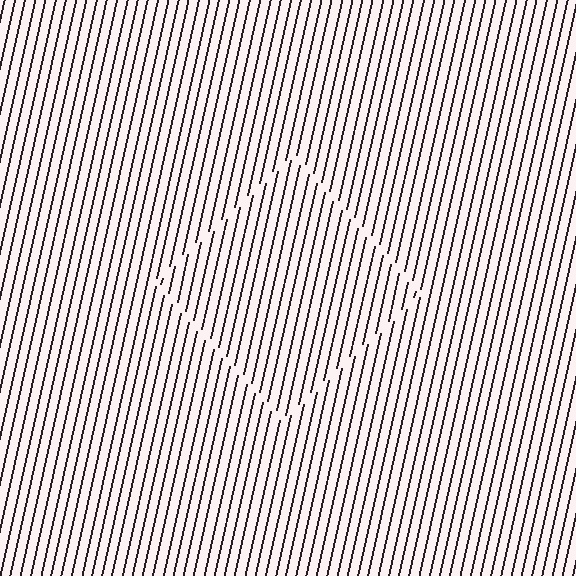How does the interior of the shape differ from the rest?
The interior of the shape contains the same grating, shifted by half a period — the contour is defined by the phase discontinuity where line-ends from the inner and outer gratings abut.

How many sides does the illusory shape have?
4 sides — the line-ends trace a square.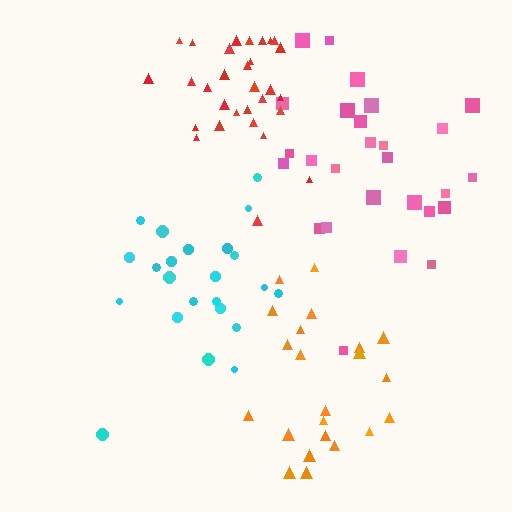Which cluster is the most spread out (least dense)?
Pink.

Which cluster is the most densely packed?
Red.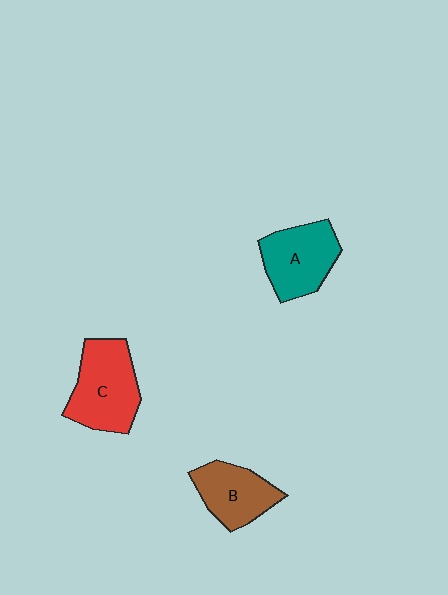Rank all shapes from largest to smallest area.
From largest to smallest: C (red), A (teal), B (brown).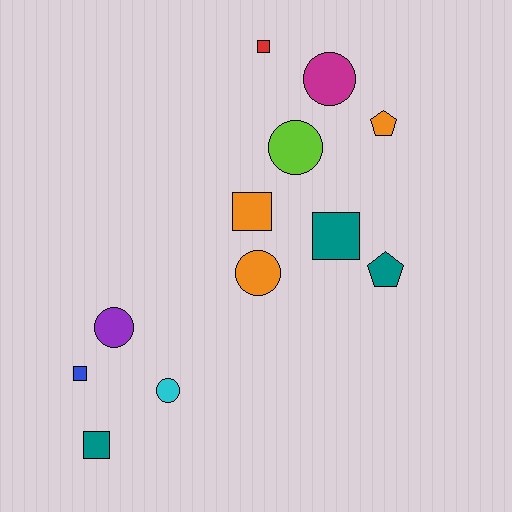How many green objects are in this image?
There are no green objects.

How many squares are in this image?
There are 5 squares.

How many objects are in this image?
There are 12 objects.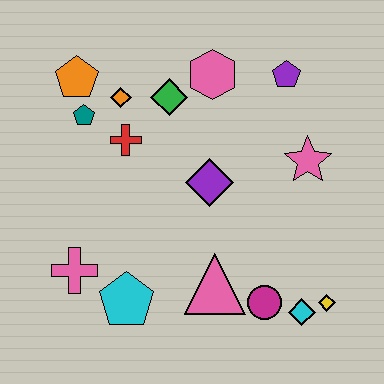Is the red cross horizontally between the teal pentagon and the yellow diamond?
Yes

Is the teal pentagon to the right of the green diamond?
No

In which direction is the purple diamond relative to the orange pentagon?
The purple diamond is to the right of the orange pentagon.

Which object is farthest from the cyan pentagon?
The purple pentagon is farthest from the cyan pentagon.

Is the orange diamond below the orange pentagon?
Yes